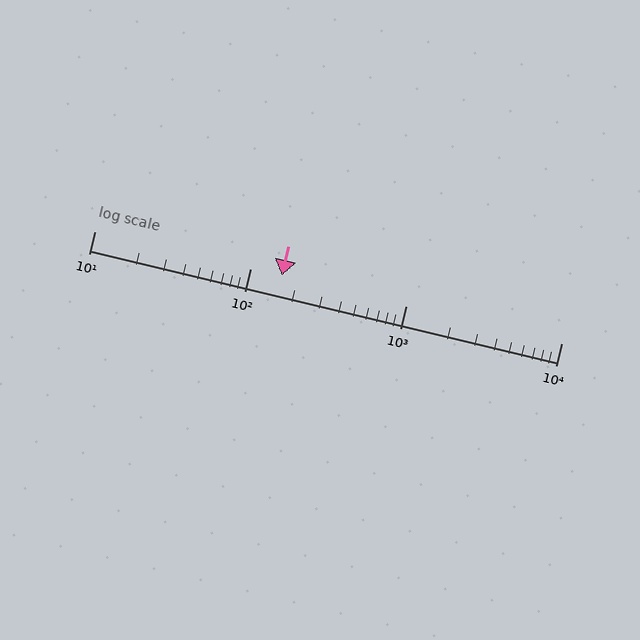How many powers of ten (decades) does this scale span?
The scale spans 3 decades, from 10 to 10000.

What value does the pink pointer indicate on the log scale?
The pointer indicates approximately 160.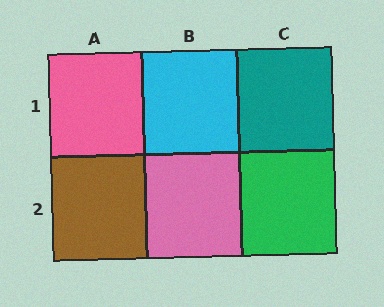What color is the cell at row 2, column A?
Brown.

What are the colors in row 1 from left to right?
Pink, cyan, teal.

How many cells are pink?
2 cells are pink.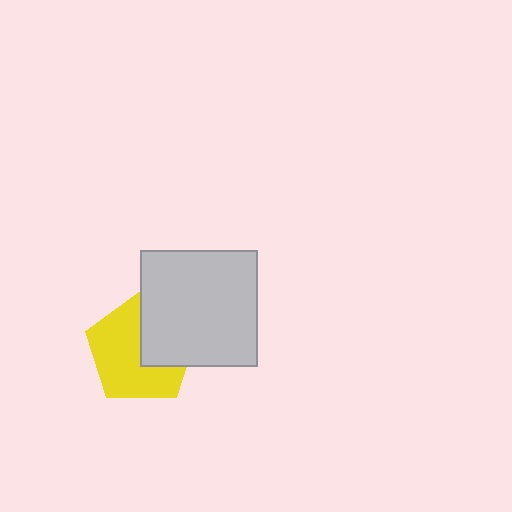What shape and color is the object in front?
The object in front is a light gray square.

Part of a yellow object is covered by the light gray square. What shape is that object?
It is a pentagon.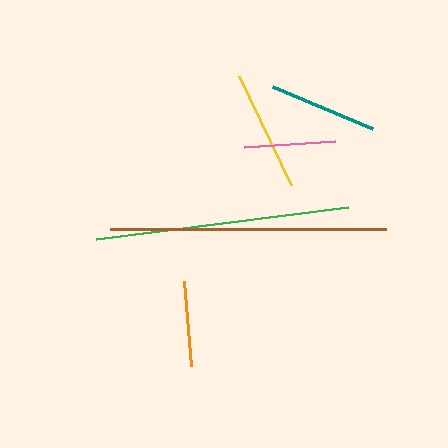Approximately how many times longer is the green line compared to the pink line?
The green line is approximately 2.8 times the length of the pink line.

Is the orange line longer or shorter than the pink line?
The pink line is longer than the orange line.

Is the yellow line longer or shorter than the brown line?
The brown line is longer than the yellow line.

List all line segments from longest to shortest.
From longest to shortest: brown, green, yellow, teal, pink, orange.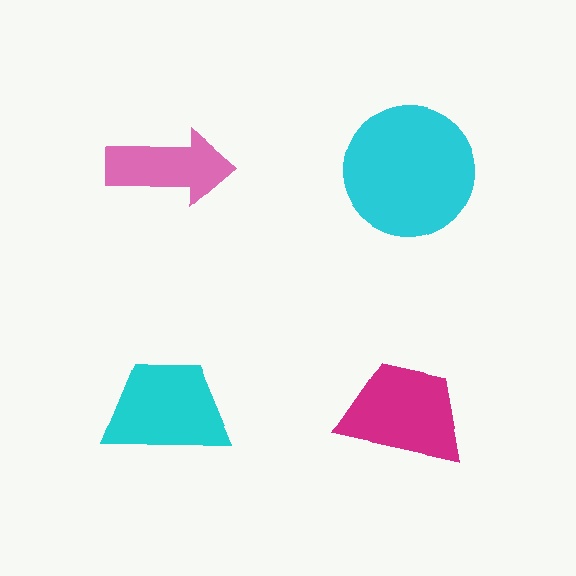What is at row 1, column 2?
A cyan circle.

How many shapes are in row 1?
2 shapes.